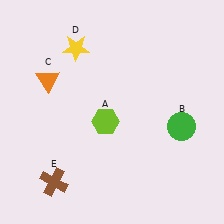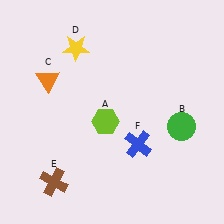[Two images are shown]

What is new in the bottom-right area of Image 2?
A blue cross (F) was added in the bottom-right area of Image 2.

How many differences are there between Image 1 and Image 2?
There is 1 difference between the two images.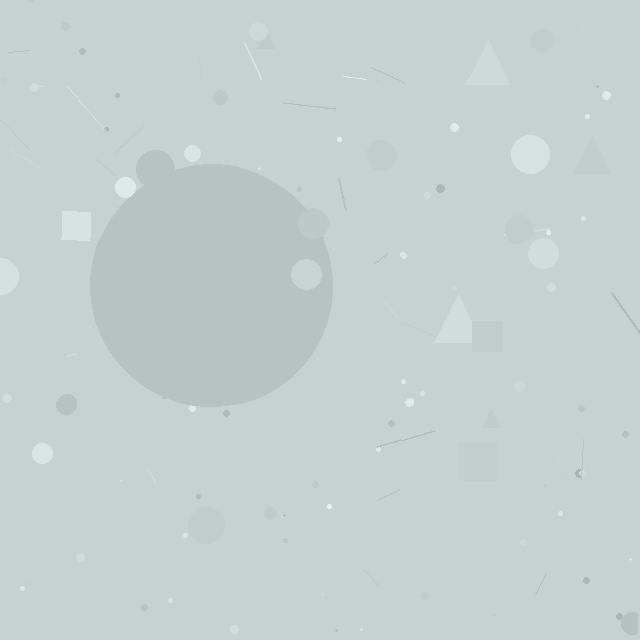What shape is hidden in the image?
A circle is hidden in the image.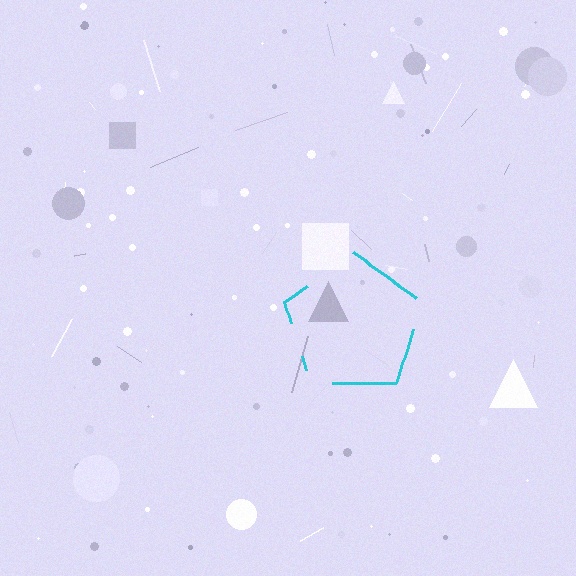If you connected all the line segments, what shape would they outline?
They would outline a pentagon.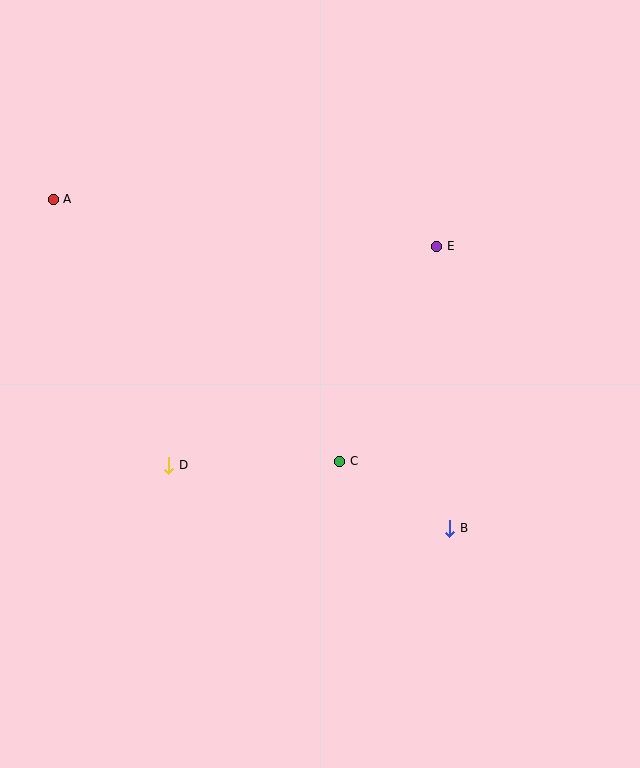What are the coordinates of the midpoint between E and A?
The midpoint between E and A is at (245, 223).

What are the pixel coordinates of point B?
Point B is at (450, 528).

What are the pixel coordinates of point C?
Point C is at (340, 461).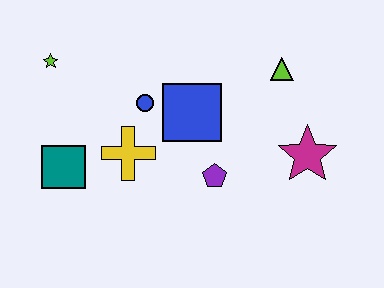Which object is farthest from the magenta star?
The lime star is farthest from the magenta star.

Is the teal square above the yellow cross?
No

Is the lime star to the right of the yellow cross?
No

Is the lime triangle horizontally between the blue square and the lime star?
No